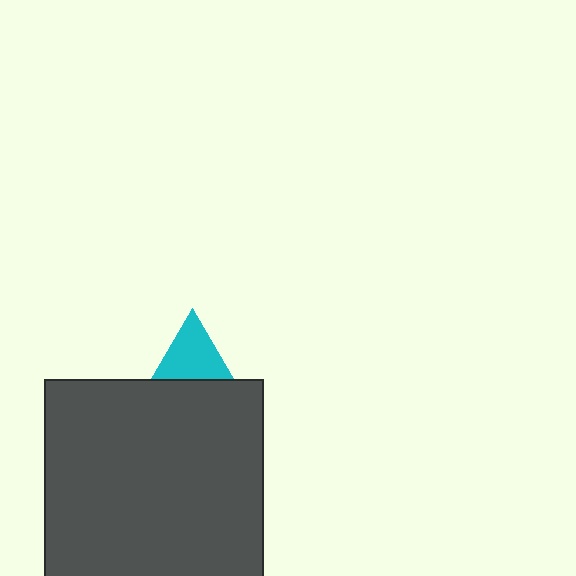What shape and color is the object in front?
The object in front is a dark gray square.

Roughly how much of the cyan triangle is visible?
A small part of it is visible (roughly 38%).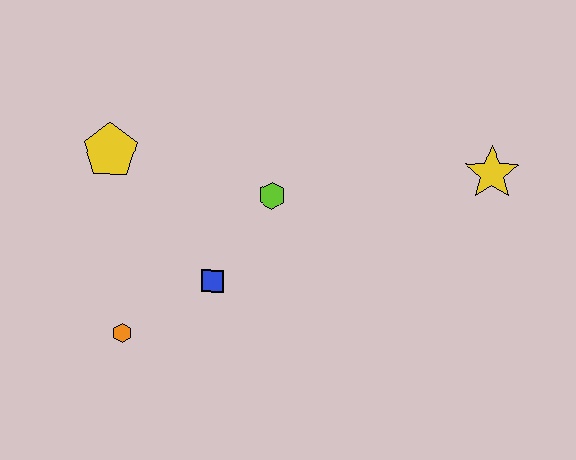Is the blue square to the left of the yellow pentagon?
No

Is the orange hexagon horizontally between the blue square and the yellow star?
No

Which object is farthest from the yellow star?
The orange hexagon is farthest from the yellow star.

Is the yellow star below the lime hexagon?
No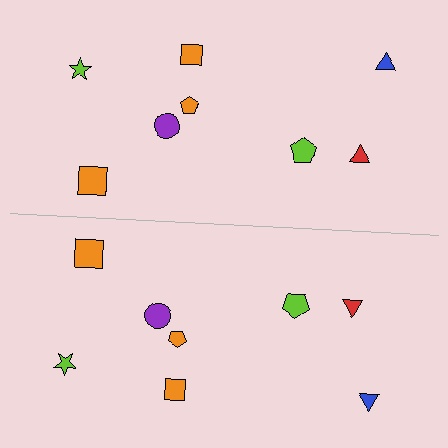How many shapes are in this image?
There are 16 shapes in this image.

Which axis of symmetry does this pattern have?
The pattern has a horizontal axis of symmetry running through the center of the image.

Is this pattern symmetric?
Yes, this pattern has bilateral (reflection) symmetry.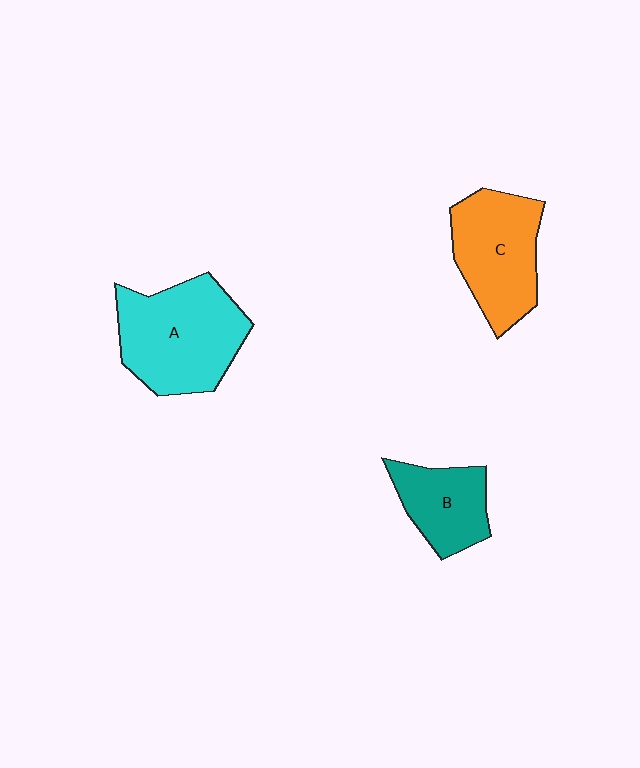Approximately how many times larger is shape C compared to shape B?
Approximately 1.4 times.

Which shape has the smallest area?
Shape B (teal).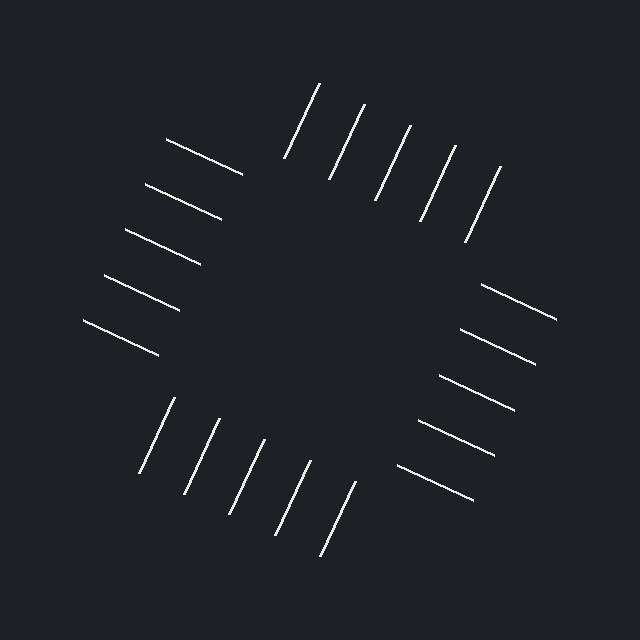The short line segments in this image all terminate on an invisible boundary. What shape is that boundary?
An illusory square — the line segments terminate on its edges but no continuous stroke is drawn.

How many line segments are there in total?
20 — 5 along each of the 4 edges.